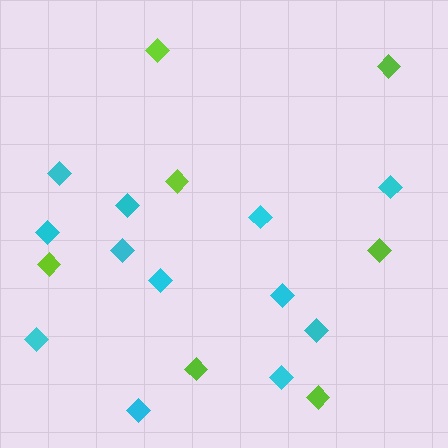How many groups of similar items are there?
There are 2 groups: one group of cyan diamonds (12) and one group of lime diamonds (7).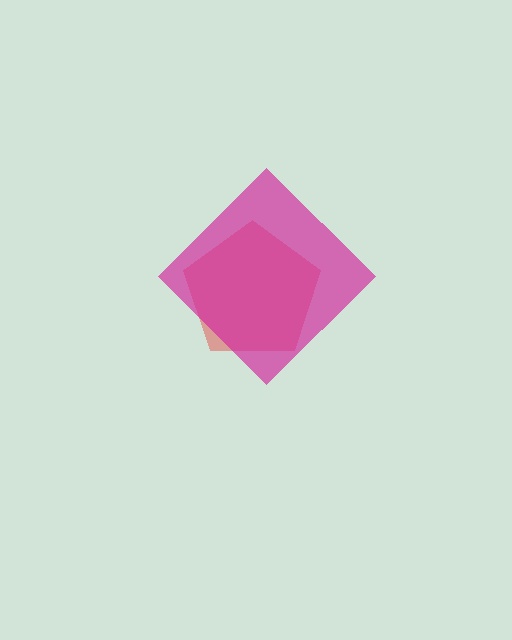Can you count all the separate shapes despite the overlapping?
Yes, there are 2 separate shapes.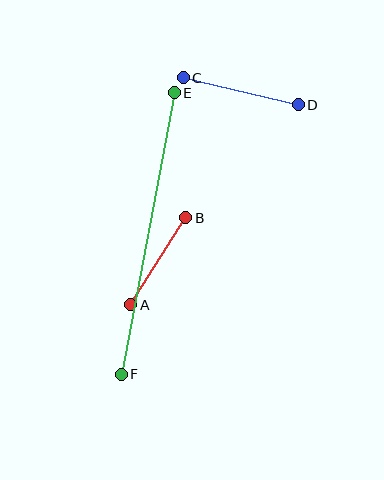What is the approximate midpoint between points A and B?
The midpoint is at approximately (158, 261) pixels.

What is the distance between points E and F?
The distance is approximately 287 pixels.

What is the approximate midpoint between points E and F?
The midpoint is at approximately (148, 233) pixels.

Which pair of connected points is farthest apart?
Points E and F are farthest apart.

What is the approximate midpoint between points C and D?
The midpoint is at approximately (241, 91) pixels.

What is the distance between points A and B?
The distance is approximately 103 pixels.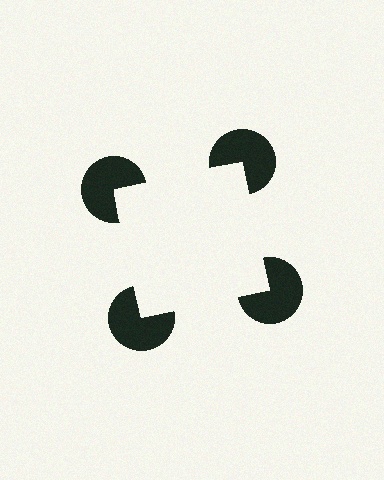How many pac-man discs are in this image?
There are 4 — one at each vertex of the illusory square.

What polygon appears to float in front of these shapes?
An illusory square — its edges are inferred from the aligned wedge cuts in the pac-man discs, not physically drawn.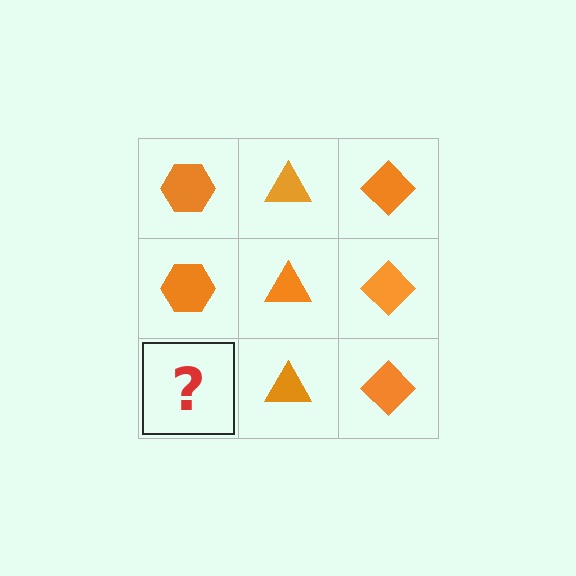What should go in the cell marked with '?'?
The missing cell should contain an orange hexagon.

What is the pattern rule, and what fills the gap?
The rule is that each column has a consistent shape. The gap should be filled with an orange hexagon.